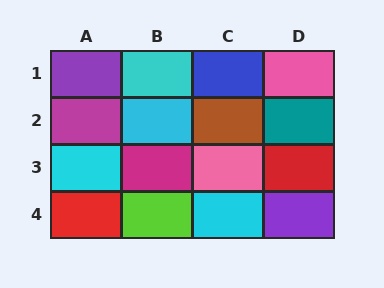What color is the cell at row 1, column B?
Cyan.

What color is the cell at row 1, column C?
Blue.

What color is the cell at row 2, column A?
Magenta.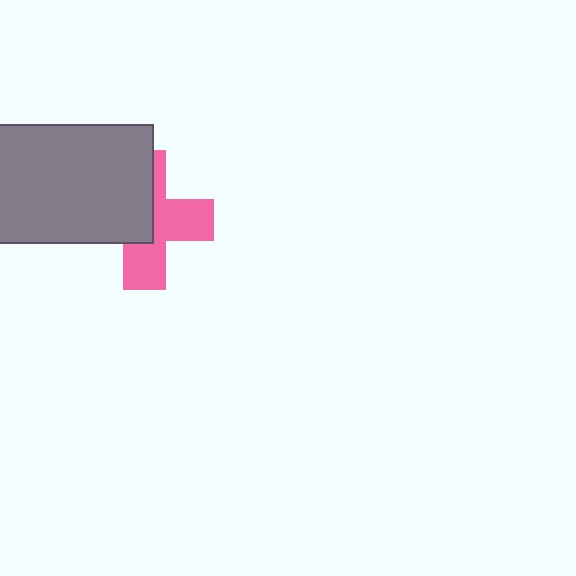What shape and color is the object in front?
The object in front is a gray rectangle.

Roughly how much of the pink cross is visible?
About half of it is visible (roughly 51%).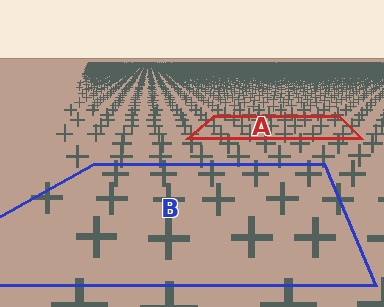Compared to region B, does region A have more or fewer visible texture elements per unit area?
Region A has more texture elements per unit area — they are packed more densely because it is farther away.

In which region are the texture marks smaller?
The texture marks are smaller in region A, because it is farther away.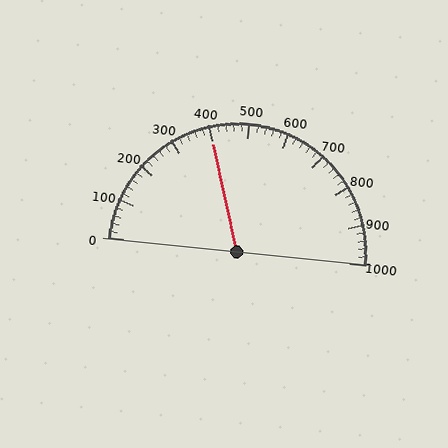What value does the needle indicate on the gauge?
The needle indicates approximately 400.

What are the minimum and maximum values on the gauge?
The gauge ranges from 0 to 1000.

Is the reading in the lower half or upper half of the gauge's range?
The reading is in the lower half of the range (0 to 1000).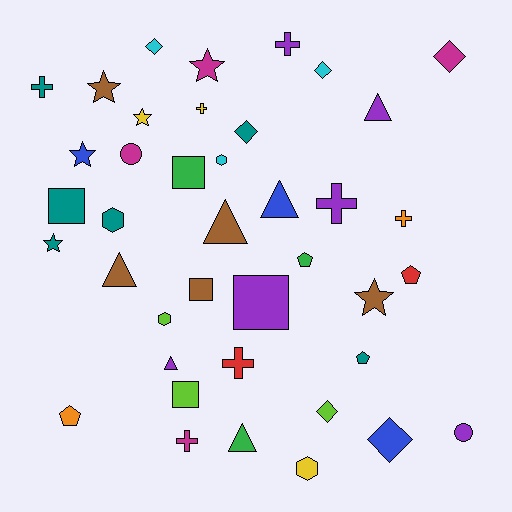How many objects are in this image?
There are 40 objects.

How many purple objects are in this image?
There are 6 purple objects.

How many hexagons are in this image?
There are 4 hexagons.